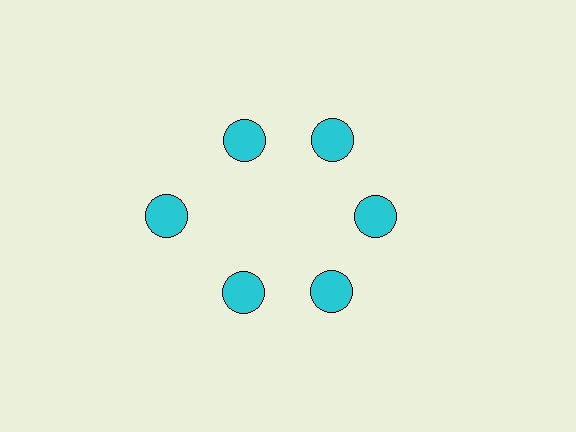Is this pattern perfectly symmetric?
No. The 6 cyan circles are arranged in a ring, but one element near the 9 o'clock position is pushed outward from the center, breaking the 6-fold rotational symmetry.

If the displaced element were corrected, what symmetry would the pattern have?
It would have 6-fold rotational symmetry — the pattern would map onto itself every 60 degrees.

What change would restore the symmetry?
The symmetry would be restored by moving it inward, back onto the ring so that all 6 circles sit at equal angles and equal distance from the center.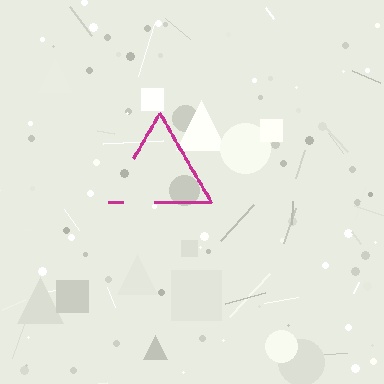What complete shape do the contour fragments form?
The contour fragments form a triangle.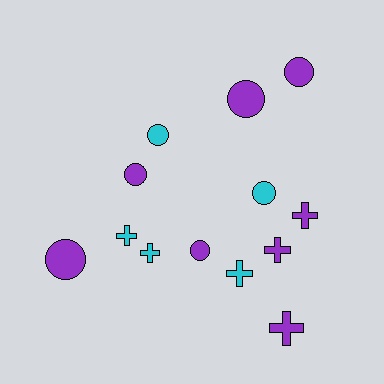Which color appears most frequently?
Purple, with 8 objects.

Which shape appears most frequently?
Circle, with 7 objects.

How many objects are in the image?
There are 13 objects.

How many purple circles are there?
There are 5 purple circles.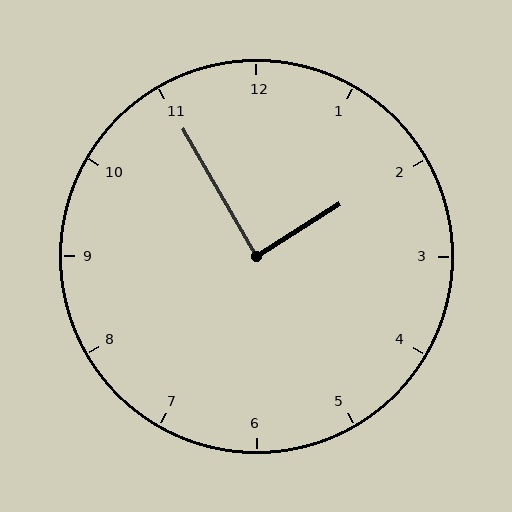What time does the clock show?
1:55.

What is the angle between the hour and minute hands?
Approximately 88 degrees.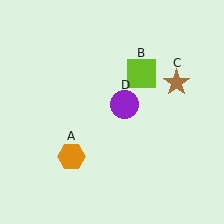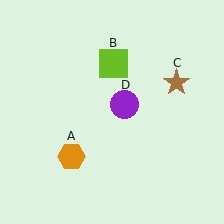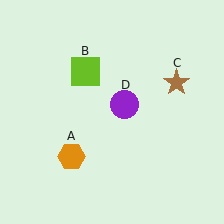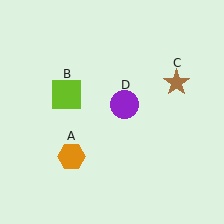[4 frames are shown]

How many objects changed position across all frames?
1 object changed position: lime square (object B).